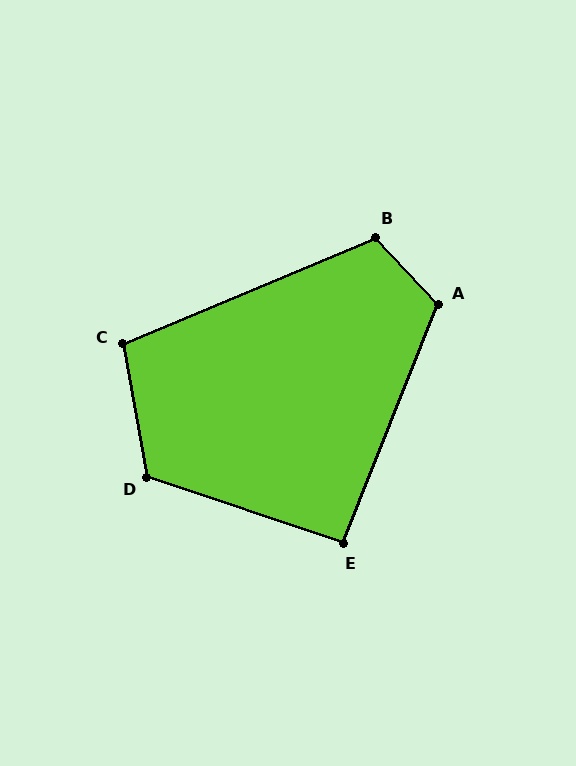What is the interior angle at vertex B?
Approximately 111 degrees (obtuse).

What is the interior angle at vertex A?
Approximately 115 degrees (obtuse).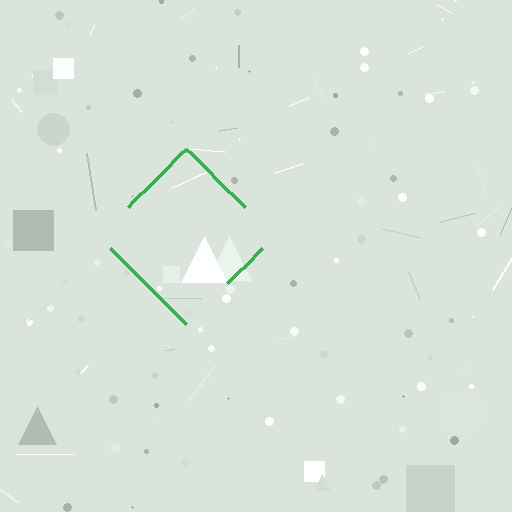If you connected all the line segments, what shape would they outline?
They would outline a diamond.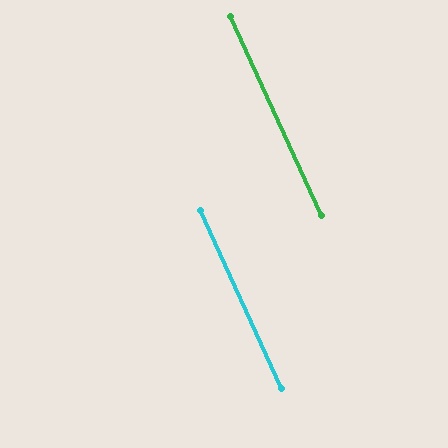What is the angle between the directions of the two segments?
Approximately 0 degrees.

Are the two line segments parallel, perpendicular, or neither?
Parallel — their directions differ by only 0.1°.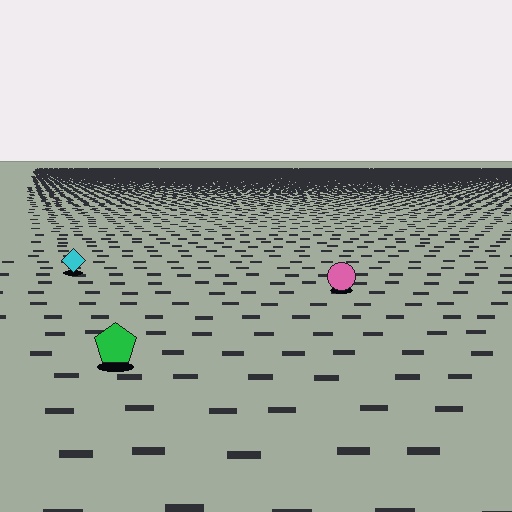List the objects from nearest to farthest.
From nearest to farthest: the green pentagon, the pink circle, the cyan diamond.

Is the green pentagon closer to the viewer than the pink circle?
Yes. The green pentagon is closer — you can tell from the texture gradient: the ground texture is coarser near it.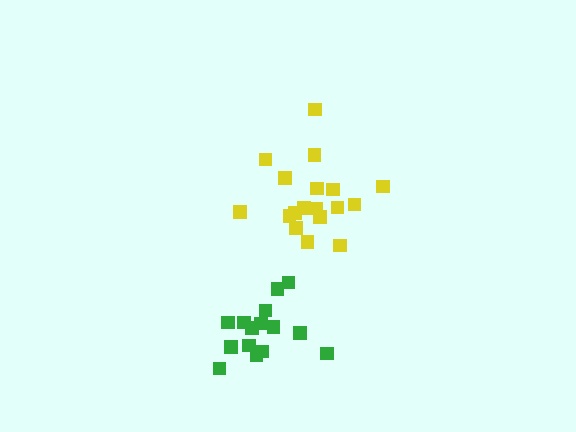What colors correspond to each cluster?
The clusters are colored: yellow, green.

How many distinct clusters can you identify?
There are 2 distinct clusters.